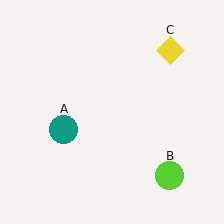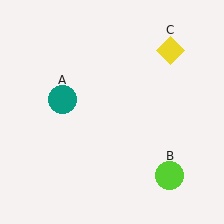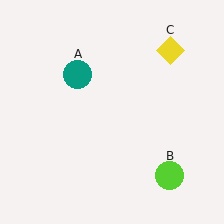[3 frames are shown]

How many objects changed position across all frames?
1 object changed position: teal circle (object A).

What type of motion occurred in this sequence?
The teal circle (object A) rotated clockwise around the center of the scene.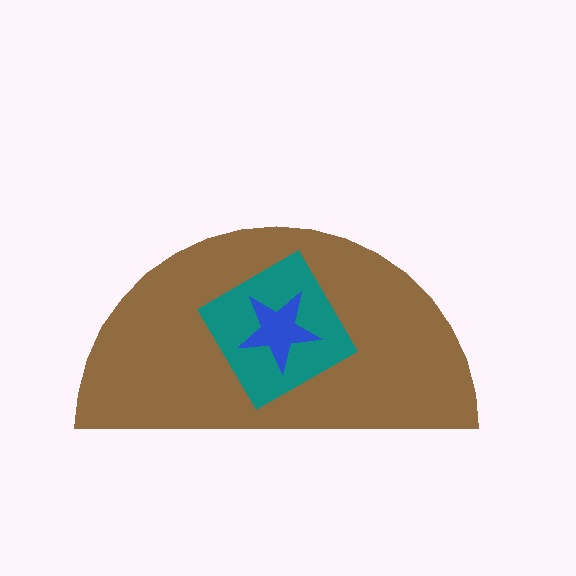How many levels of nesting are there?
3.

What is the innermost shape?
The blue star.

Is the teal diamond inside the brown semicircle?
Yes.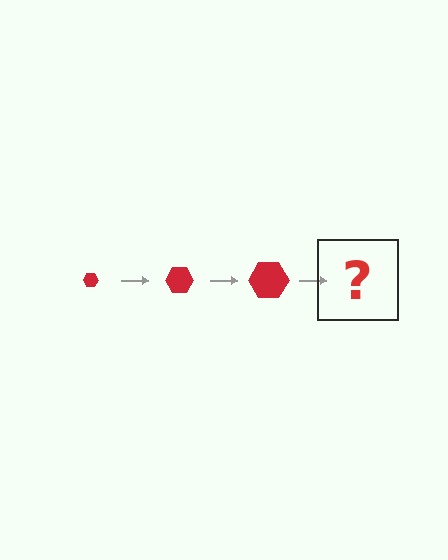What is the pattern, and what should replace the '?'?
The pattern is that the hexagon gets progressively larger each step. The '?' should be a red hexagon, larger than the previous one.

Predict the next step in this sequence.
The next step is a red hexagon, larger than the previous one.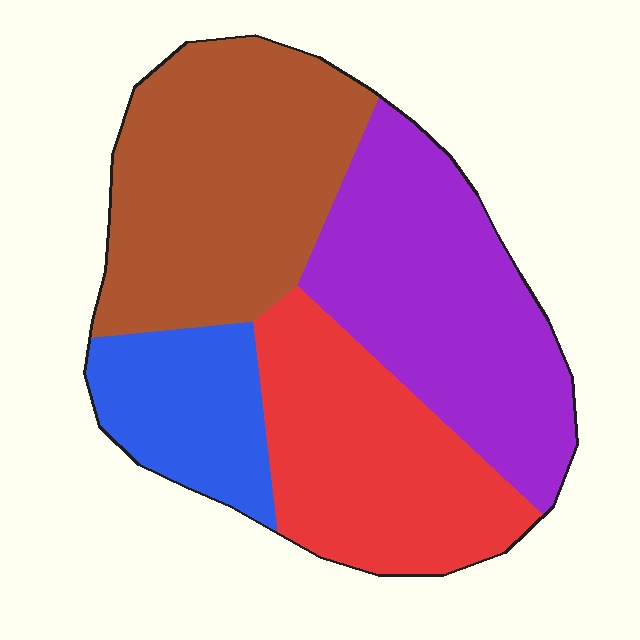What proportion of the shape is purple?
Purple takes up about one third (1/3) of the shape.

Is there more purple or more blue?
Purple.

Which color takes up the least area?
Blue, at roughly 15%.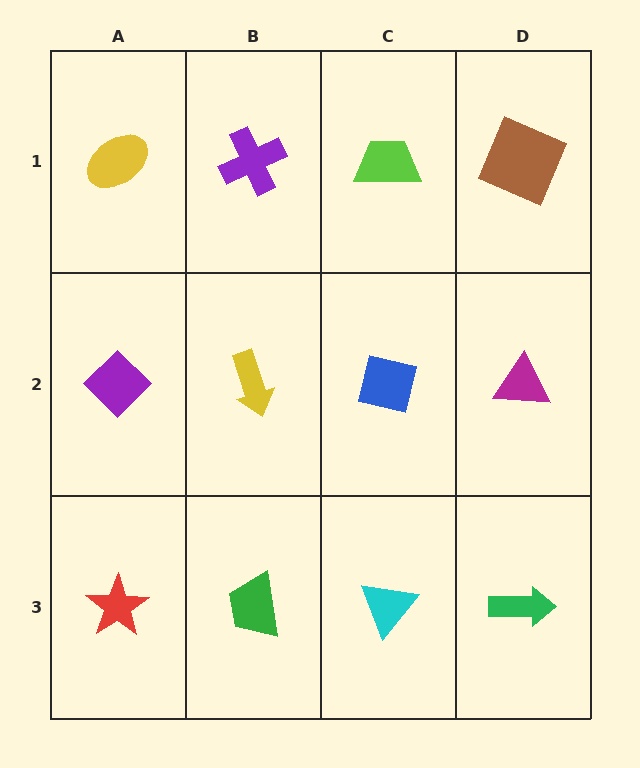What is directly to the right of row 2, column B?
A blue square.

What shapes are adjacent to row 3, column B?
A yellow arrow (row 2, column B), a red star (row 3, column A), a cyan triangle (row 3, column C).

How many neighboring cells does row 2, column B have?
4.